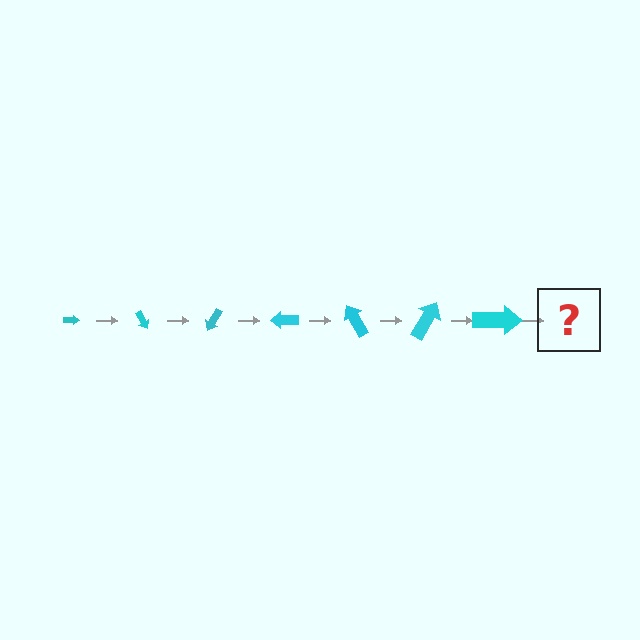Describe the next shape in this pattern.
It should be an arrow, larger than the previous one and rotated 420 degrees from the start.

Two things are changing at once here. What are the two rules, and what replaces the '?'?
The two rules are that the arrow grows larger each step and it rotates 60 degrees each step. The '?' should be an arrow, larger than the previous one and rotated 420 degrees from the start.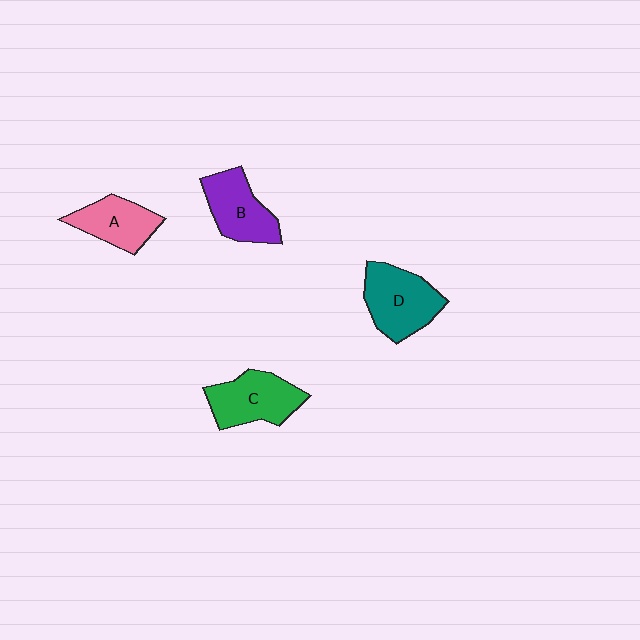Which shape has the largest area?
Shape D (teal).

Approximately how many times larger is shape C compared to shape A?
Approximately 1.2 times.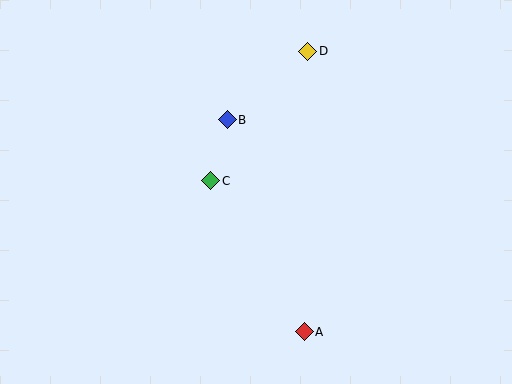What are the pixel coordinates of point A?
Point A is at (304, 332).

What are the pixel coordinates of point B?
Point B is at (227, 120).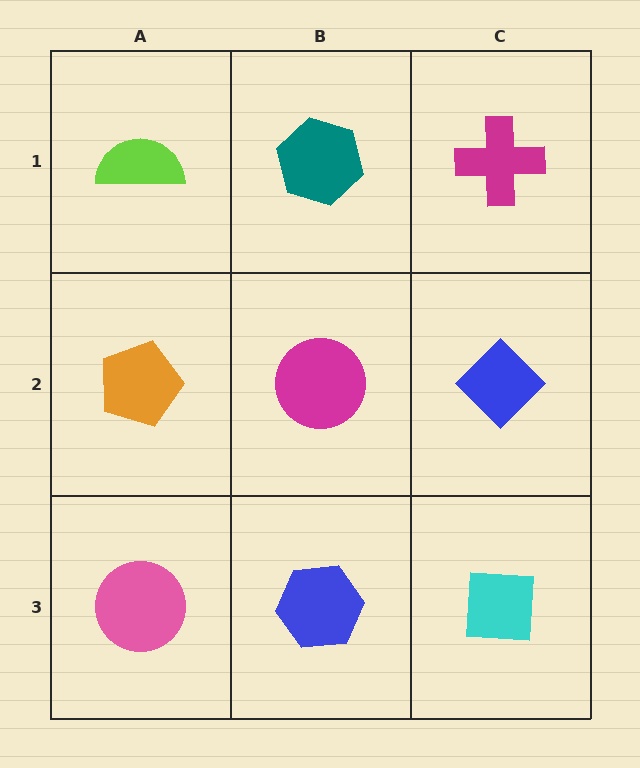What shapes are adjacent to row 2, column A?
A lime semicircle (row 1, column A), a pink circle (row 3, column A), a magenta circle (row 2, column B).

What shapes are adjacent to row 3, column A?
An orange pentagon (row 2, column A), a blue hexagon (row 3, column B).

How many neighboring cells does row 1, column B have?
3.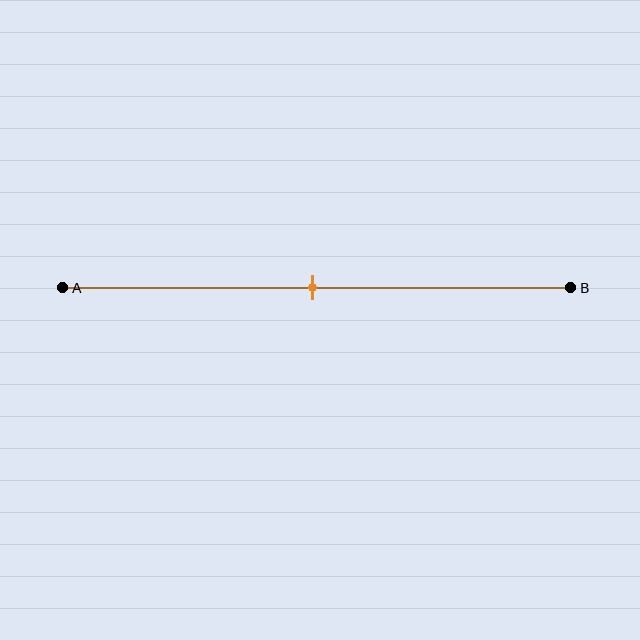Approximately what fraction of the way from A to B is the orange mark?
The orange mark is approximately 50% of the way from A to B.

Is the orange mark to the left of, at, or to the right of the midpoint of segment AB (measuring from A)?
The orange mark is approximately at the midpoint of segment AB.